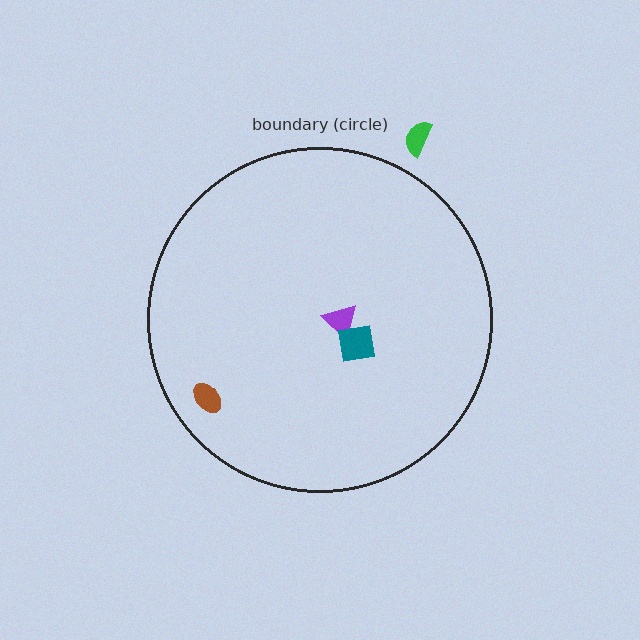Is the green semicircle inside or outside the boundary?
Outside.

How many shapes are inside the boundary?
3 inside, 1 outside.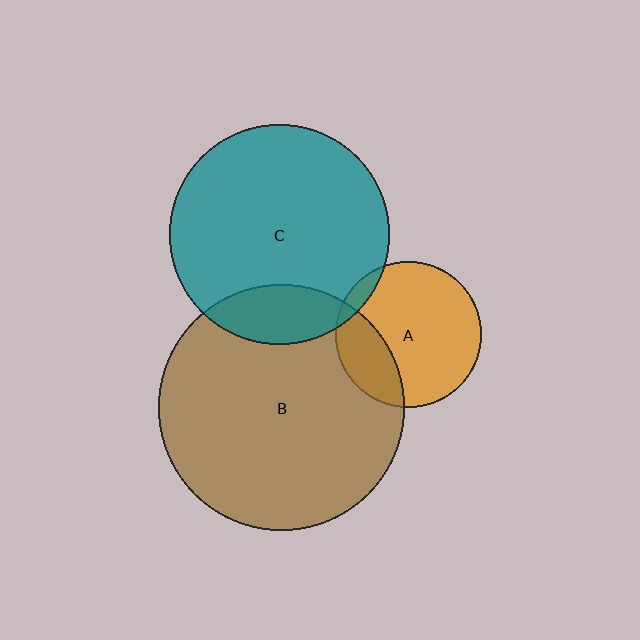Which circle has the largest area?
Circle B (brown).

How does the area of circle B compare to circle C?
Approximately 1.2 times.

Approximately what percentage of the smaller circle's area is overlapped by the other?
Approximately 5%.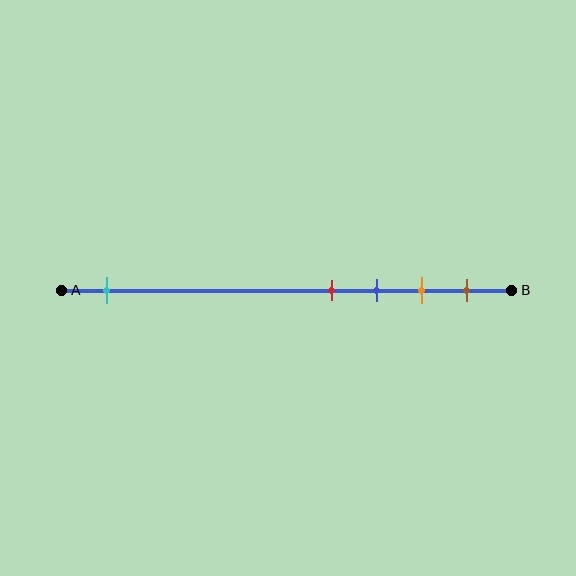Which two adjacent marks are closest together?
The red and blue marks are the closest adjacent pair.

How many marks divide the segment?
There are 5 marks dividing the segment.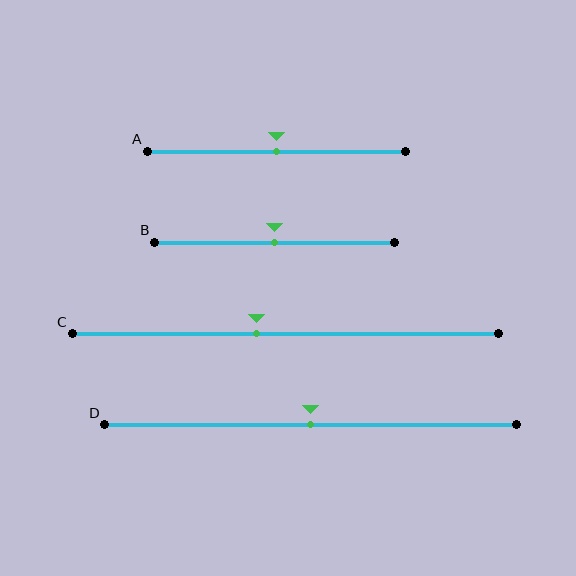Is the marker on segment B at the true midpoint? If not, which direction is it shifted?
Yes, the marker on segment B is at the true midpoint.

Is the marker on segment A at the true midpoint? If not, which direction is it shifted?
Yes, the marker on segment A is at the true midpoint.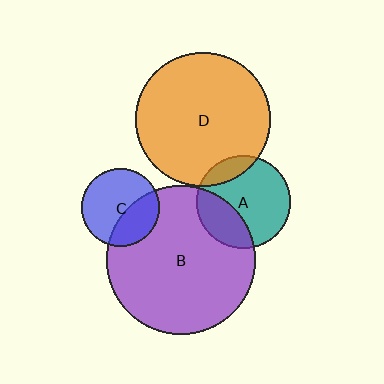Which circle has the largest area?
Circle B (purple).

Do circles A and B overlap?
Yes.